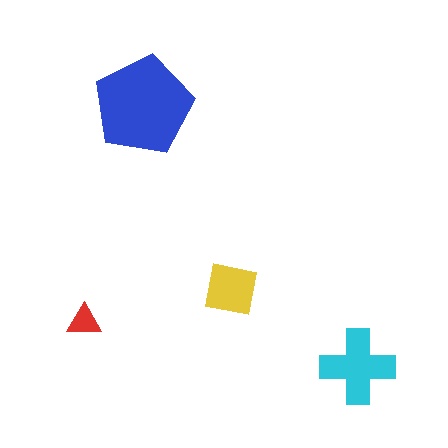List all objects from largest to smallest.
The blue pentagon, the cyan cross, the yellow square, the red triangle.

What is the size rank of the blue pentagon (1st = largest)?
1st.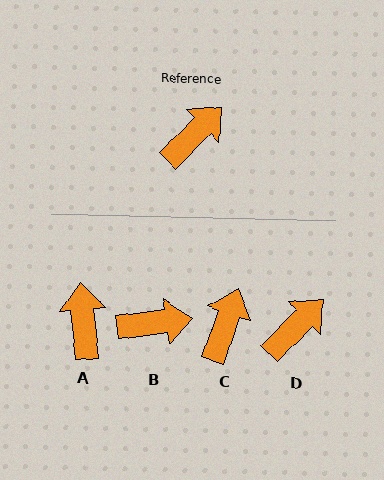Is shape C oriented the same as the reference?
No, it is off by about 26 degrees.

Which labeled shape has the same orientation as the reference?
D.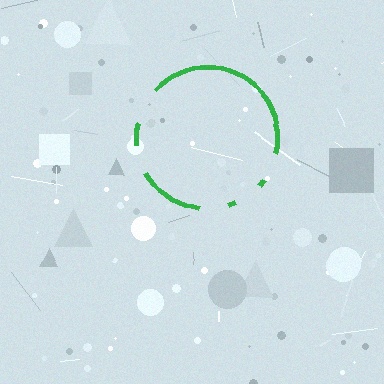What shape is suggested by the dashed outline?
The dashed outline suggests a circle.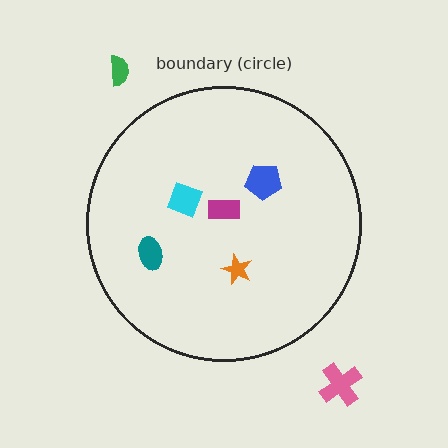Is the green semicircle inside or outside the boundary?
Outside.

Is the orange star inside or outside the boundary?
Inside.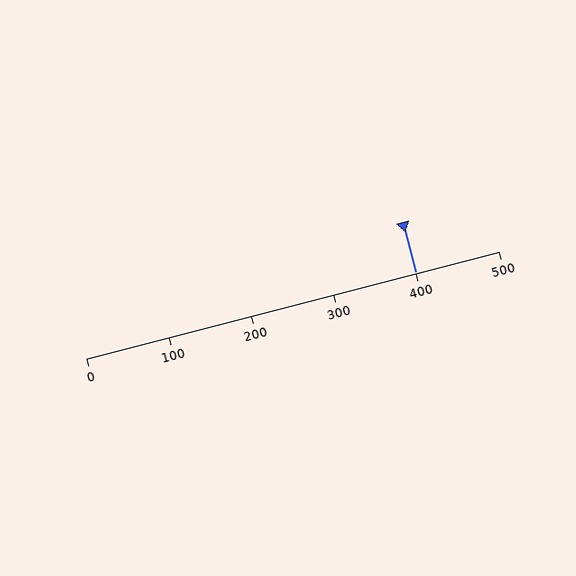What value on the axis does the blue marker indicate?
The marker indicates approximately 400.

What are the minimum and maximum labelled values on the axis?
The axis runs from 0 to 500.